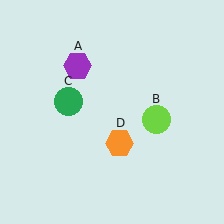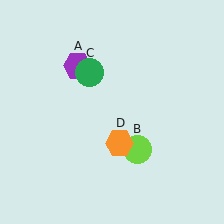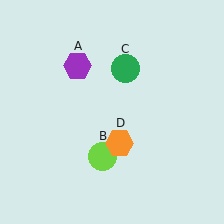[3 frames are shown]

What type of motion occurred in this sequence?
The lime circle (object B), green circle (object C) rotated clockwise around the center of the scene.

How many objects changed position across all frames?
2 objects changed position: lime circle (object B), green circle (object C).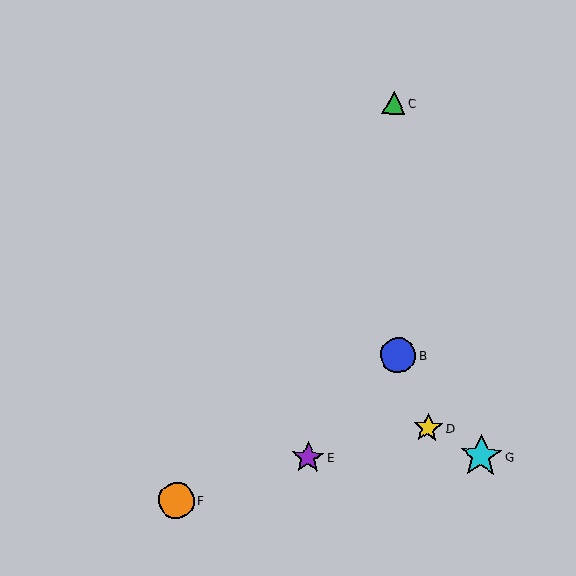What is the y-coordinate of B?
Object B is at y≈355.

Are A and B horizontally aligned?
Yes, both are at y≈355.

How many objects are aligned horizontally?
2 objects (A, B) are aligned horizontally.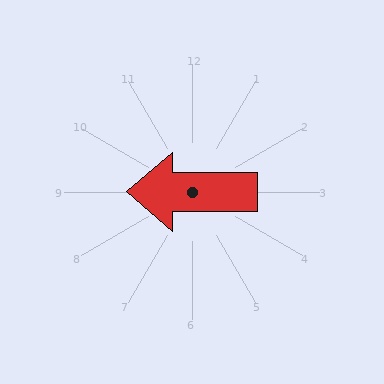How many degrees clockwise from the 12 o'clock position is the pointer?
Approximately 270 degrees.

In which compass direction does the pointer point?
West.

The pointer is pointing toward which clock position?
Roughly 9 o'clock.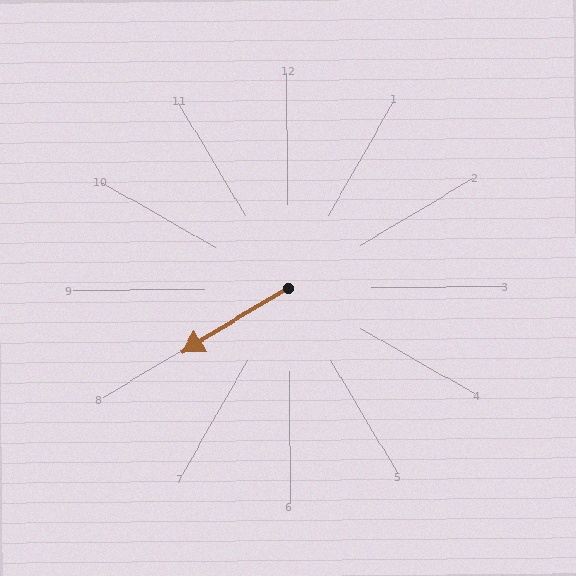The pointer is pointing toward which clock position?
Roughly 8 o'clock.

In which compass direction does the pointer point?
Southwest.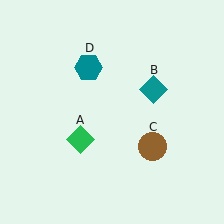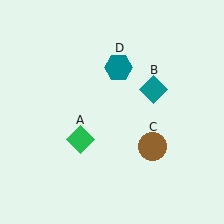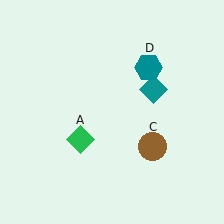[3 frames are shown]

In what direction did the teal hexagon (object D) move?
The teal hexagon (object D) moved right.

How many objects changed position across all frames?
1 object changed position: teal hexagon (object D).